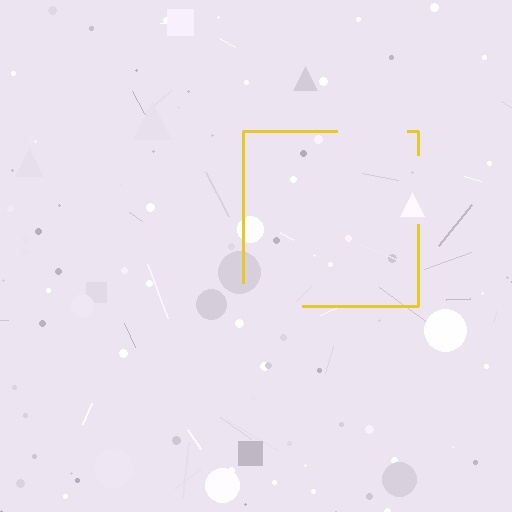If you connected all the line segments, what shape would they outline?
They would outline a square.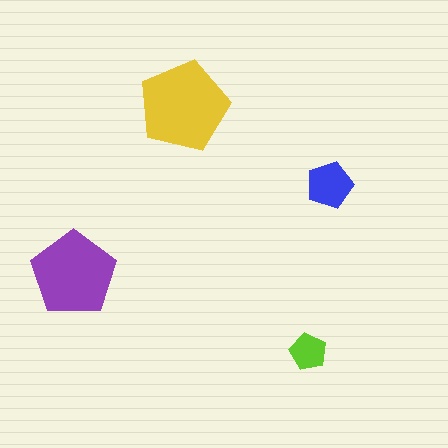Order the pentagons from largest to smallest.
the yellow one, the purple one, the blue one, the lime one.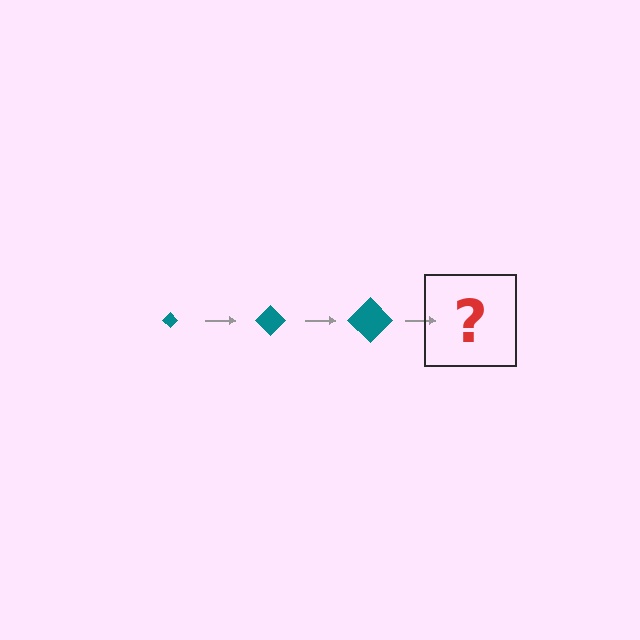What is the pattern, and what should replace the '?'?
The pattern is that the diamond gets progressively larger each step. The '?' should be a teal diamond, larger than the previous one.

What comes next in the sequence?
The next element should be a teal diamond, larger than the previous one.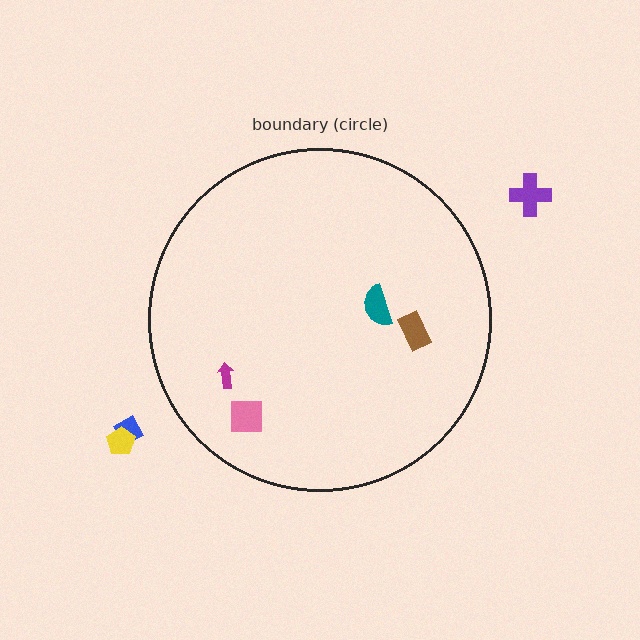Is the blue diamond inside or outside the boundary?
Outside.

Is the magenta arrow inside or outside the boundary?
Inside.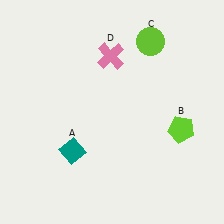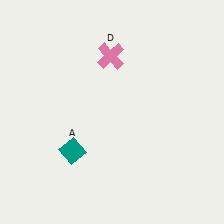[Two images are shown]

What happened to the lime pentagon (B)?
The lime pentagon (B) was removed in Image 2. It was in the bottom-right area of Image 1.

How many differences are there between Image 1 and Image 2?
There are 2 differences between the two images.